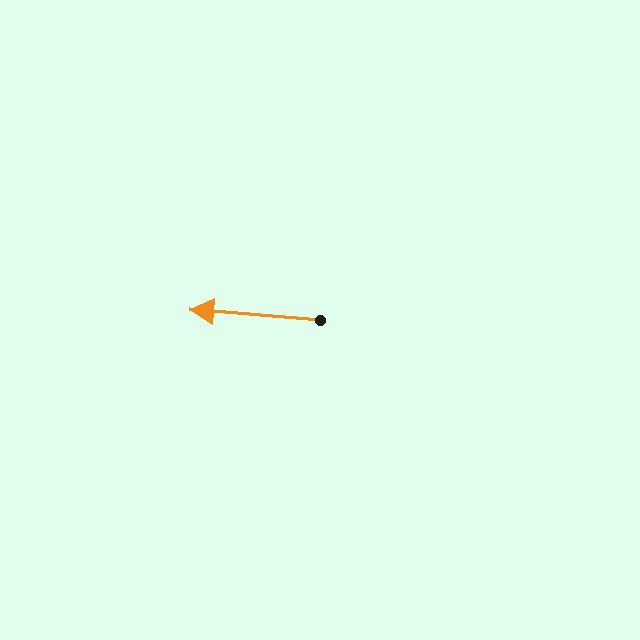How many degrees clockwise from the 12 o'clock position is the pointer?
Approximately 274 degrees.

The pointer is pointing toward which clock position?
Roughly 9 o'clock.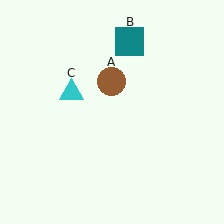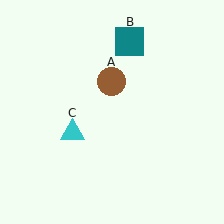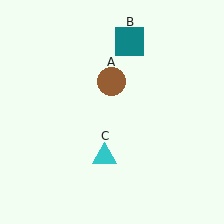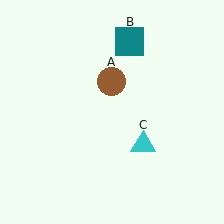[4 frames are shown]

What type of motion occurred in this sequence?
The cyan triangle (object C) rotated counterclockwise around the center of the scene.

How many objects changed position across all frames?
1 object changed position: cyan triangle (object C).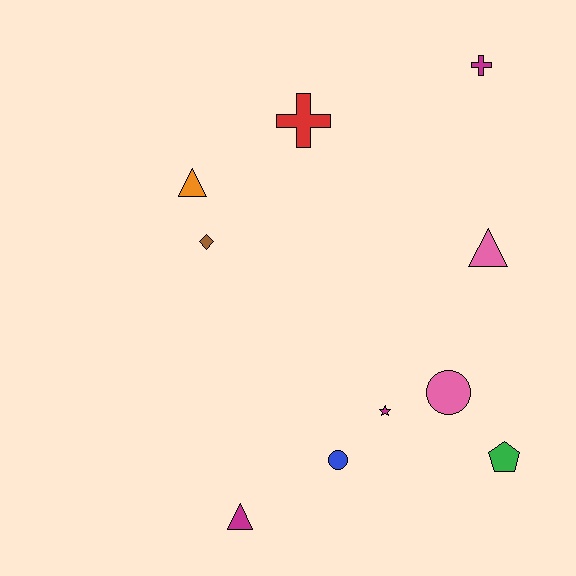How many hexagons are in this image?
There are no hexagons.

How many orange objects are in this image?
There is 1 orange object.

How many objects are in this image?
There are 10 objects.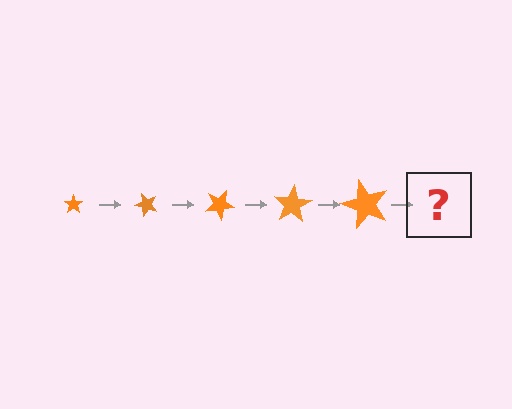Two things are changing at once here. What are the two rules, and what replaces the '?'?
The two rules are that the star grows larger each step and it rotates 50 degrees each step. The '?' should be a star, larger than the previous one and rotated 250 degrees from the start.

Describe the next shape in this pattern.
It should be a star, larger than the previous one and rotated 250 degrees from the start.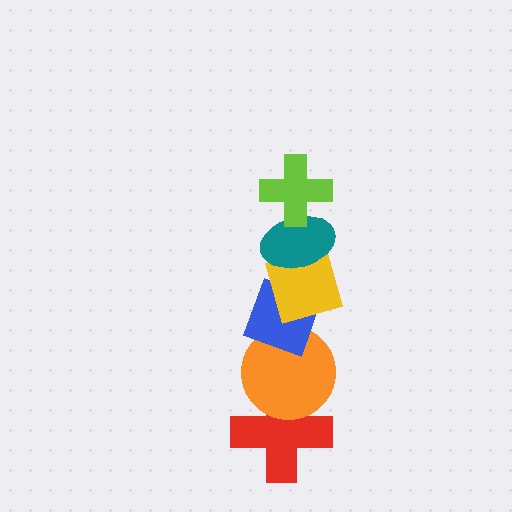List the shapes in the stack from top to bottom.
From top to bottom: the lime cross, the teal ellipse, the yellow diamond, the blue diamond, the orange circle, the red cross.